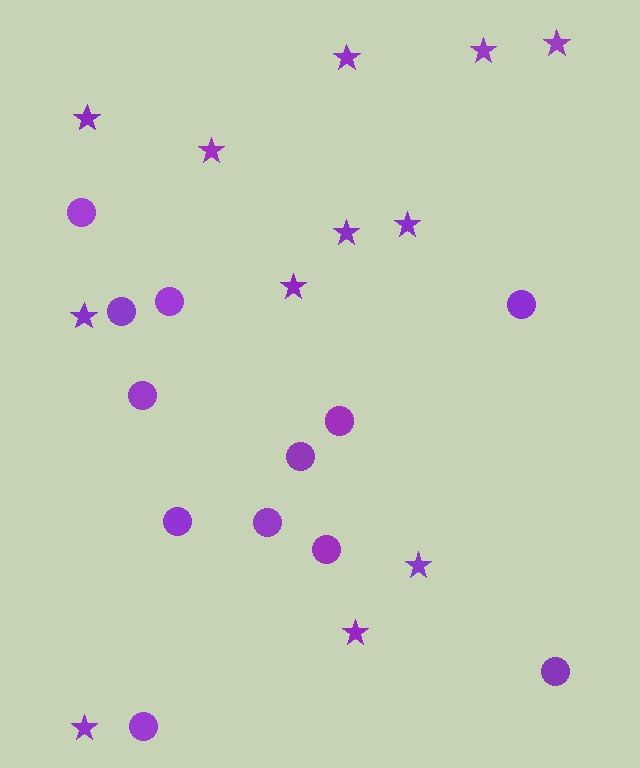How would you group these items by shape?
There are 2 groups: one group of circles (12) and one group of stars (12).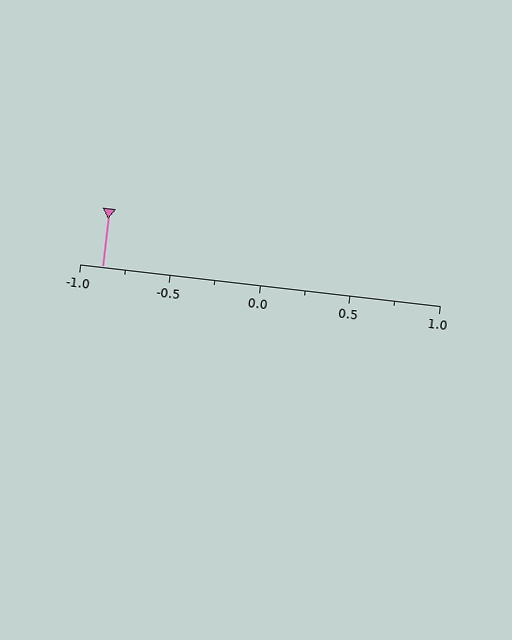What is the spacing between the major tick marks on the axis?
The major ticks are spaced 0.5 apart.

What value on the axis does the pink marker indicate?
The marker indicates approximately -0.88.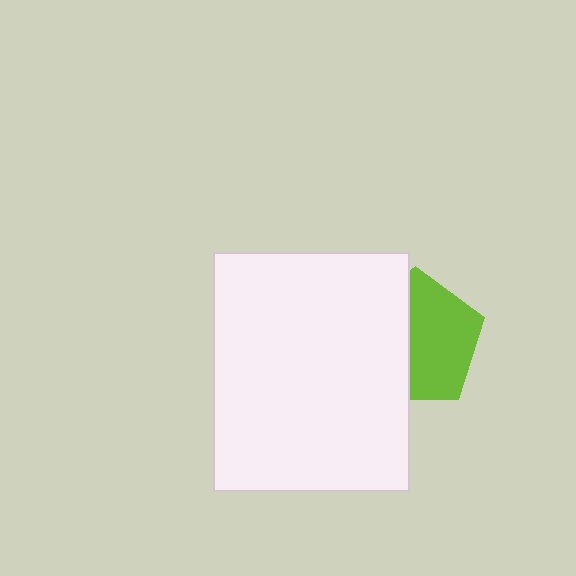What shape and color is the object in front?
The object in front is a white rectangle.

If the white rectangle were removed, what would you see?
You would see the complete lime pentagon.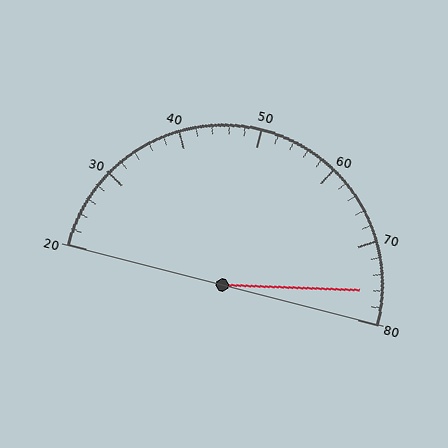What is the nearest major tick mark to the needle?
The nearest major tick mark is 80.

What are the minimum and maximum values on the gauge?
The gauge ranges from 20 to 80.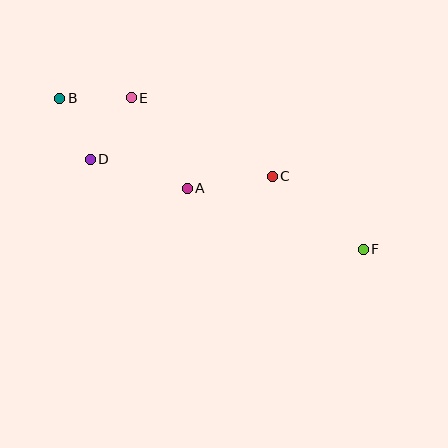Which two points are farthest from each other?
Points B and F are farthest from each other.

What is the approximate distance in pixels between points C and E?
The distance between C and E is approximately 161 pixels.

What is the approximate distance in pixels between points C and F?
The distance between C and F is approximately 117 pixels.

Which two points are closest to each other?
Points B and D are closest to each other.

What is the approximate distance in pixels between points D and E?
The distance between D and E is approximately 74 pixels.